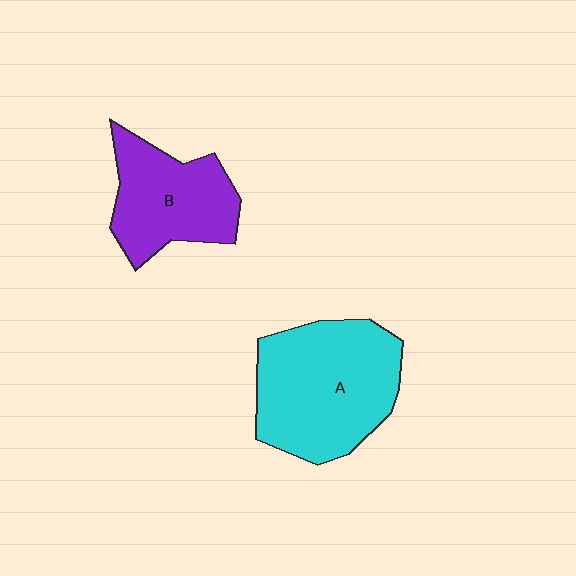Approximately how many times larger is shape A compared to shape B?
Approximately 1.4 times.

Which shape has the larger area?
Shape A (cyan).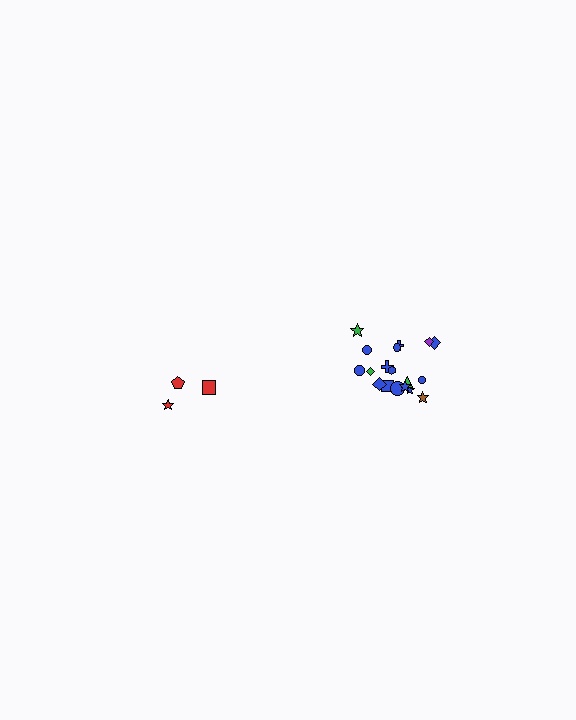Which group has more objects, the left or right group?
The right group.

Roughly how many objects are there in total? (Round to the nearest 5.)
Roughly 20 objects in total.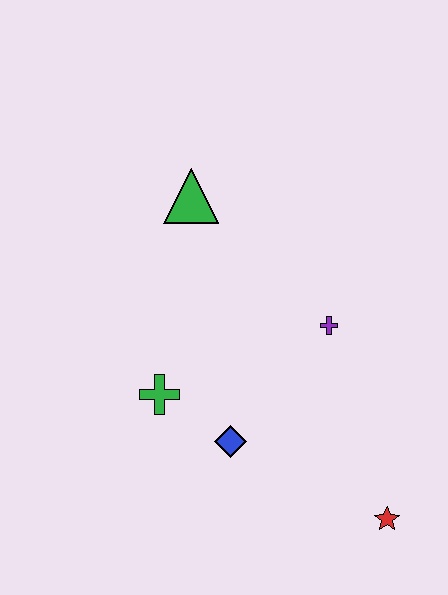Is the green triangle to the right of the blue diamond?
No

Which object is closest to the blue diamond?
The green cross is closest to the blue diamond.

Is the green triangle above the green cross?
Yes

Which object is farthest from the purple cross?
The red star is farthest from the purple cross.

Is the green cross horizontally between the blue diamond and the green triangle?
No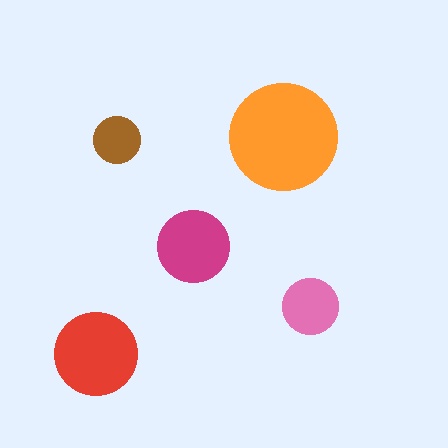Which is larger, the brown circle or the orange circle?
The orange one.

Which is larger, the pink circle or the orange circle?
The orange one.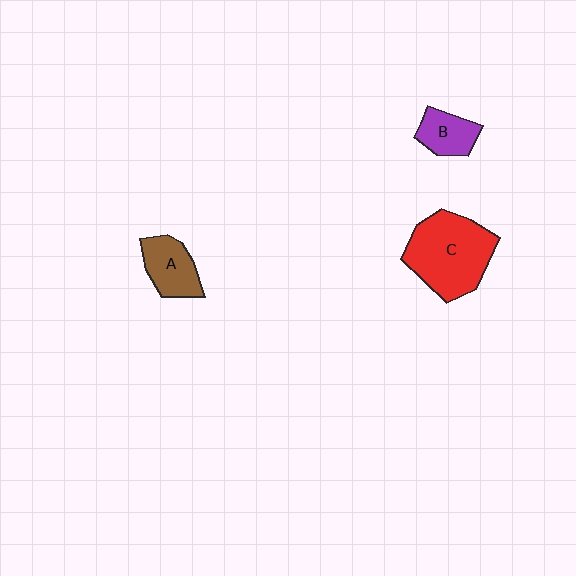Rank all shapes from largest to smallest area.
From largest to smallest: C (red), A (brown), B (purple).